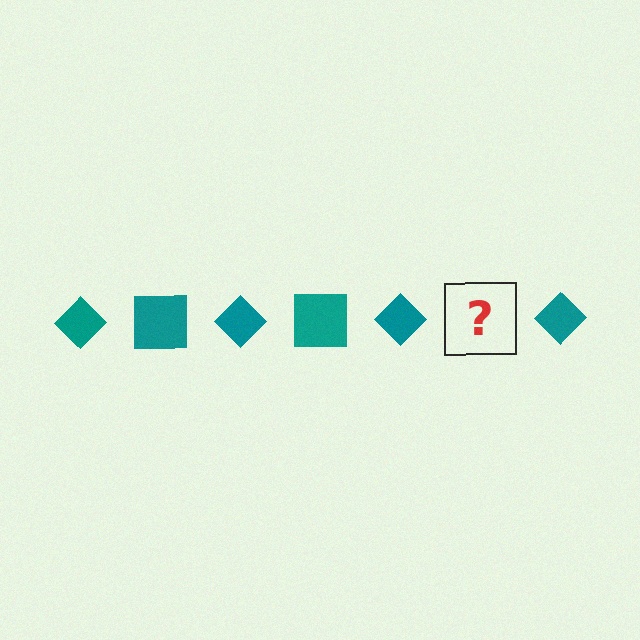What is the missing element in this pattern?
The missing element is a teal square.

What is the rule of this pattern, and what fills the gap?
The rule is that the pattern cycles through diamond, square shapes in teal. The gap should be filled with a teal square.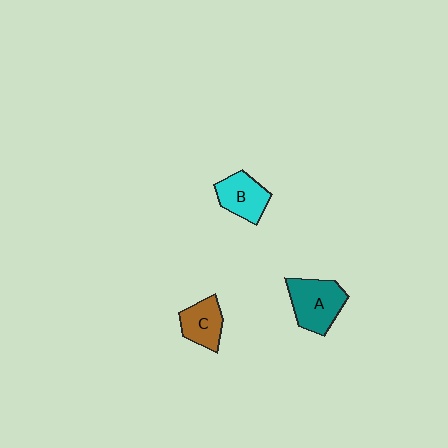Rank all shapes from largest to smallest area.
From largest to smallest: A (teal), B (cyan), C (brown).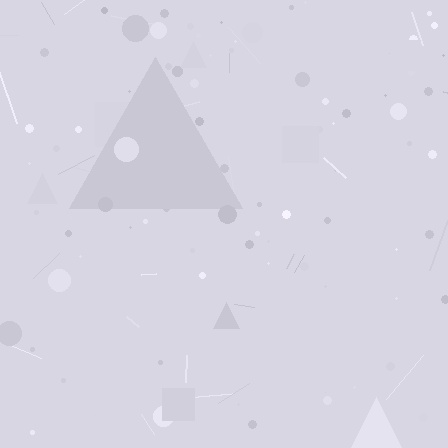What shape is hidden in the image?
A triangle is hidden in the image.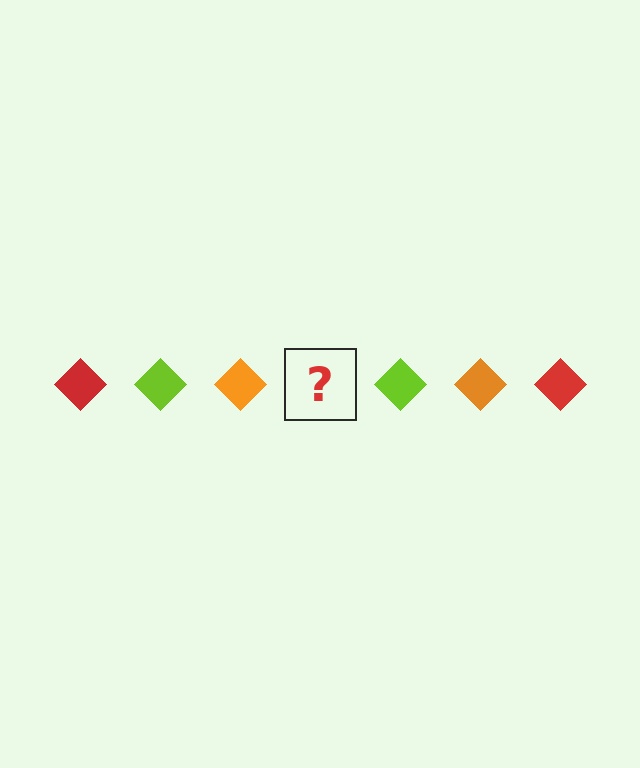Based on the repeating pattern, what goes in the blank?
The blank should be a red diamond.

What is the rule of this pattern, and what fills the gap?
The rule is that the pattern cycles through red, lime, orange diamonds. The gap should be filled with a red diamond.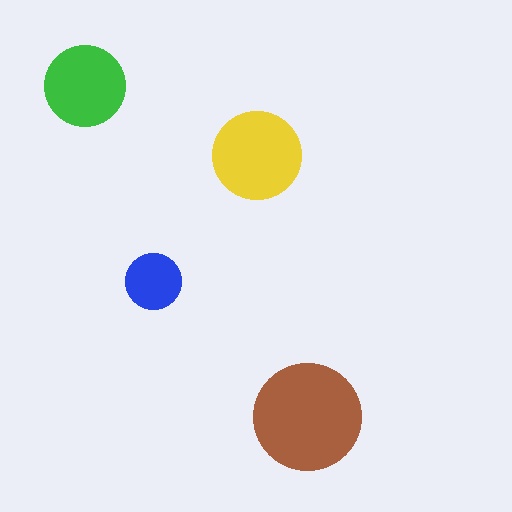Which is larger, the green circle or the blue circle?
The green one.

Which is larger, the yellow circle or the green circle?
The yellow one.